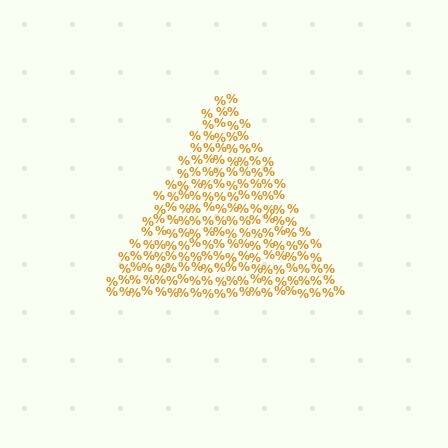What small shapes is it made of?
It is made of small percent signs.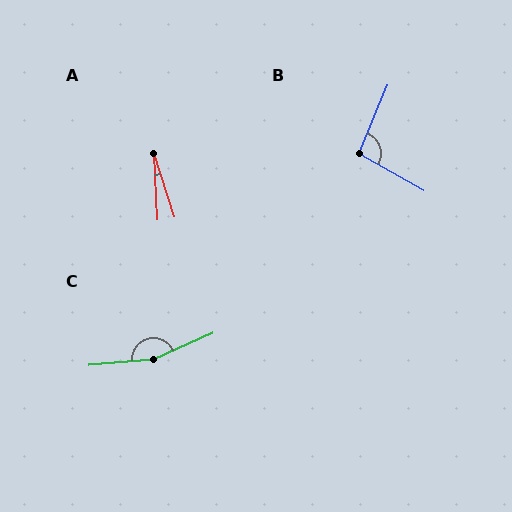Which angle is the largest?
C, at approximately 160 degrees.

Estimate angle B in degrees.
Approximately 97 degrees.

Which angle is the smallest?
A, at approximately 15 degrees.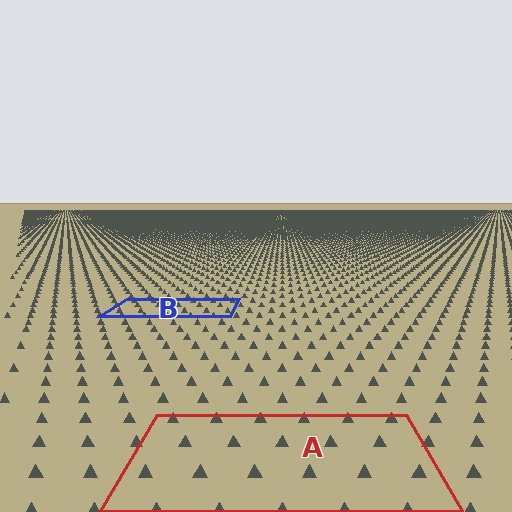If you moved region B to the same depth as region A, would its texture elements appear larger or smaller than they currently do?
They would appear larger. At a closer depth, the same texture elements are projected at a bigger on-screen size.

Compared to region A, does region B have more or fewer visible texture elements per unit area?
Region B has more texture elements per unit area — they are packed more densely because it is farther away.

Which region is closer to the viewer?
Region A is closer. The texture elements there are larger and more spread out.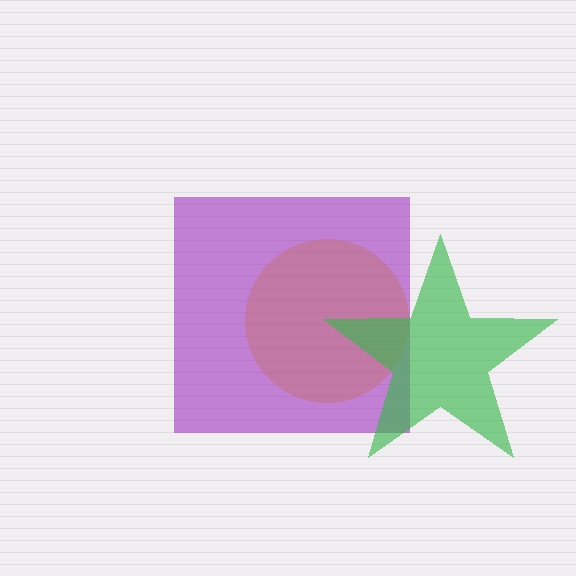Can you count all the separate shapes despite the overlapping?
Yes, there are 3 separate shapes.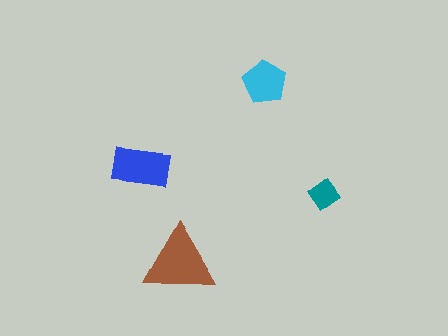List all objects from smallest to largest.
The teal diamond, the cyan pentagon, the blue rectangle, the brown triangle.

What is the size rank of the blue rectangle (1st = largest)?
2nd.